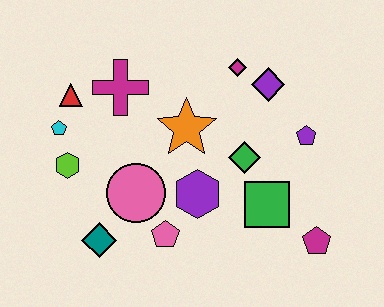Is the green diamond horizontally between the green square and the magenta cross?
Yes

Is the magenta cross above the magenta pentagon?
Yes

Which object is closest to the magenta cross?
The red triangle is closest to the magenta cross.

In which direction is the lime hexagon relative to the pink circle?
The lime hexagon is to the left of the pink circle.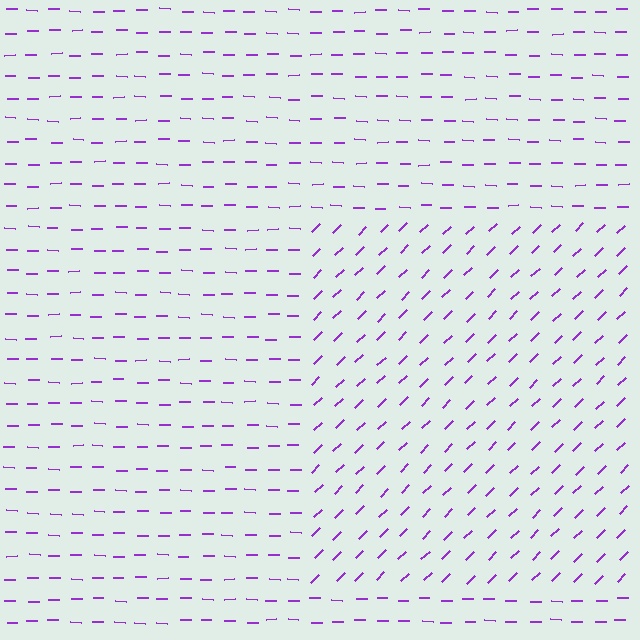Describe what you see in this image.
The image is filled with small purple line segments. A rectangle region in the image has lines oriented differently from the surrounding lines, creating a visible texture boundary.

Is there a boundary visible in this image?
Yes, there is a texture boundary formed by a change in line orientation.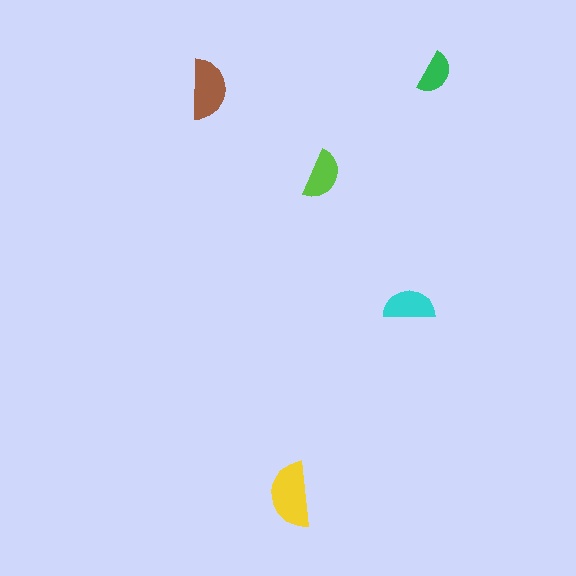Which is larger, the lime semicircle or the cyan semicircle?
The cyan one.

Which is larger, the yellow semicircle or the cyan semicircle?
The yellow one.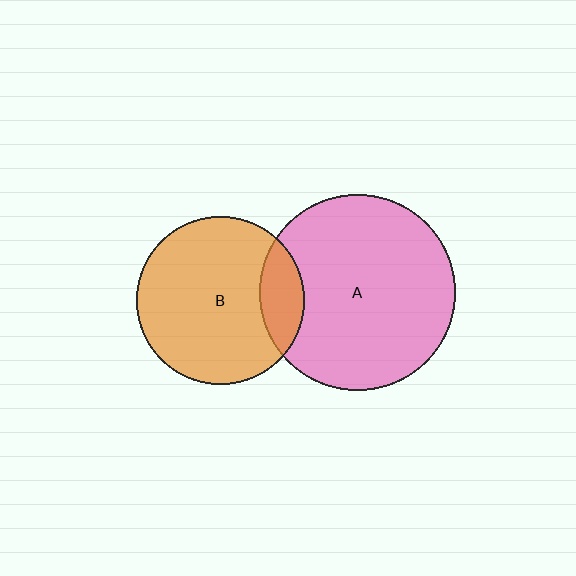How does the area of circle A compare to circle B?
Approximately 1.4 times.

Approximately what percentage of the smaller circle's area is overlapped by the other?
Approximately 15%.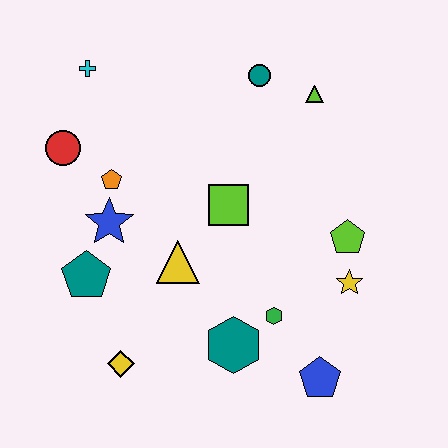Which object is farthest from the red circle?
The blue pentagon is farthest from the red circle.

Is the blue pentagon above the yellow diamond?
No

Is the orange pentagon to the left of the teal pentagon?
No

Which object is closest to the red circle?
The orange pentagon is closest to the red circle.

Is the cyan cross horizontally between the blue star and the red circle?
Yes